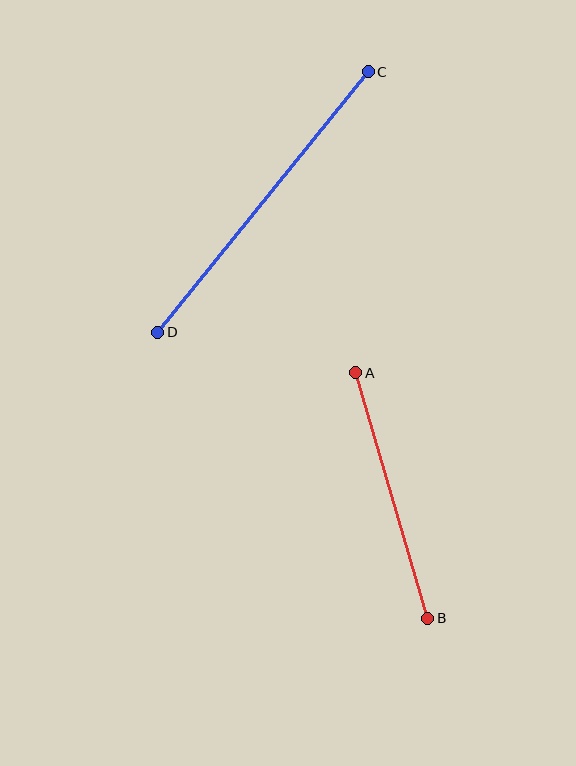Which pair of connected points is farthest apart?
Points C and D are farthest apart.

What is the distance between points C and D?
The distance is approximately 335 pixels.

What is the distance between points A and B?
The distance is approximately 256 pixels.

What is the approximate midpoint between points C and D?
The midpoint is at approximately (263, 202) pixels.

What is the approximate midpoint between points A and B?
The midpoint is at approximately (392, 496) pixels.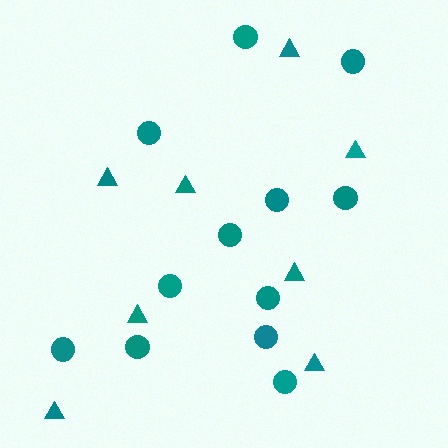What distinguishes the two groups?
There are 2 groups: one group of circles (12) and one group of triangles (8).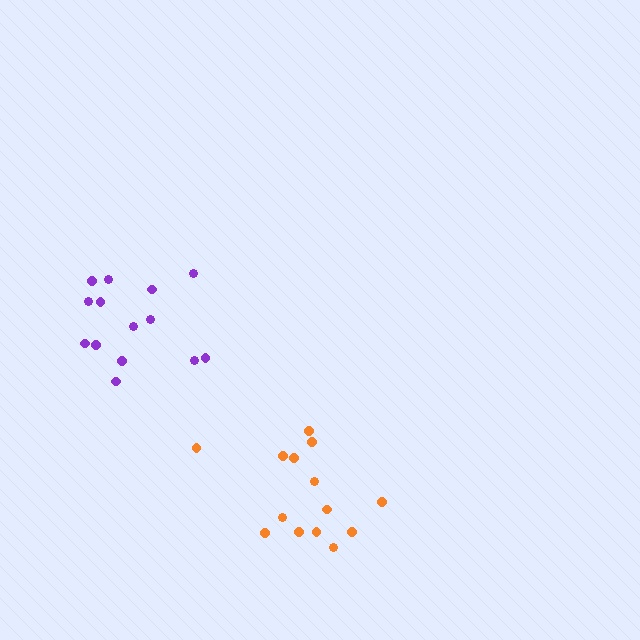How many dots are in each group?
Group 1: 14 dots, Group 2: 14 dots (28 total).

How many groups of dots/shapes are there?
There are 2 groups.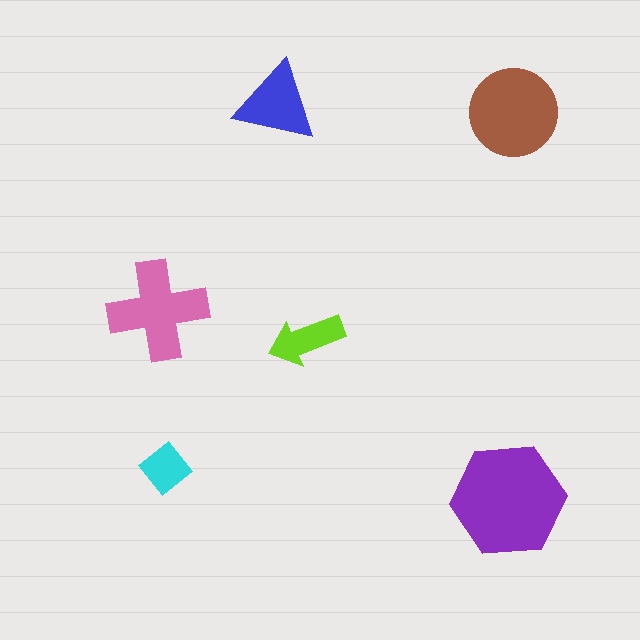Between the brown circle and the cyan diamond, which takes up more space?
The brown circle.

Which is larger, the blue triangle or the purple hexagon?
The purple hexagon.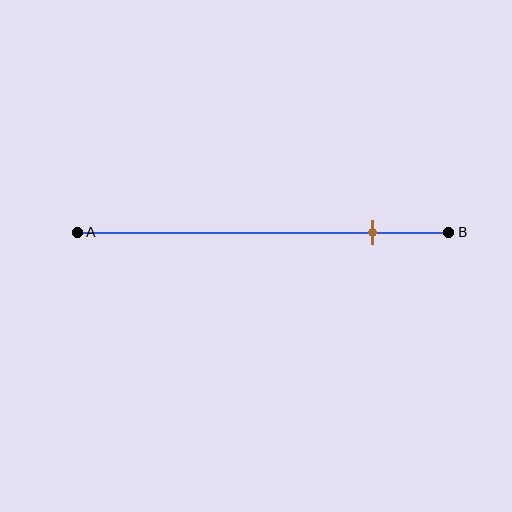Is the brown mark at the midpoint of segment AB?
No, the mark is at about 80% from A, not at the 50% midpoint.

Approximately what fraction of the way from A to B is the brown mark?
The brown mark is approximately 80% of the way from A to B.